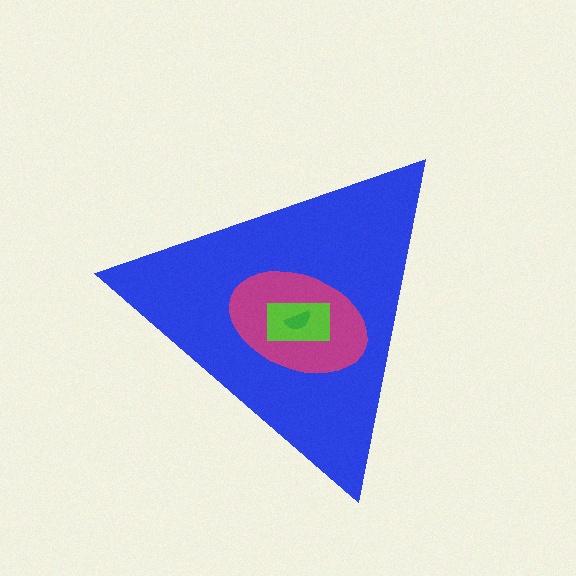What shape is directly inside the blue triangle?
The magenta ellipse.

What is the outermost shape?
The blue triangle.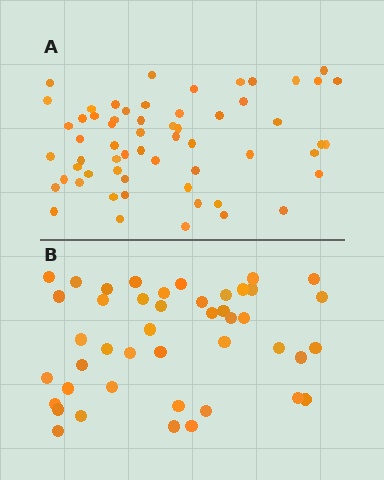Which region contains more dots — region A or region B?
Region A (the top region) has more dots.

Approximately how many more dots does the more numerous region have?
Region A has approximately 15 more dots than region B.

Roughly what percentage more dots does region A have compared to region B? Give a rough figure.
About 35% more.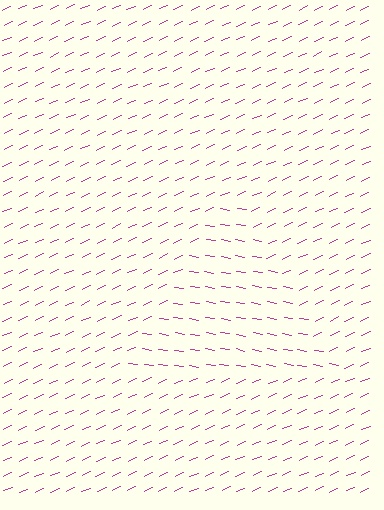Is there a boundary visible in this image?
Yes, there is a texture boundary formed by a change in line orientation.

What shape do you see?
I see a triangle.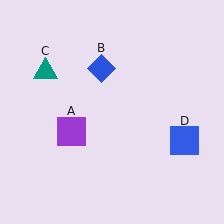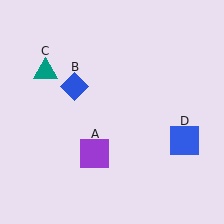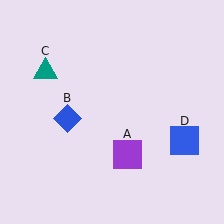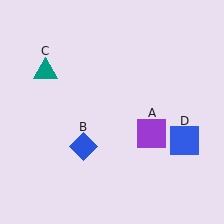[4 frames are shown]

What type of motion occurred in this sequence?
The purple square (object A), blue diamond (object B) rotated counterclockwise around the center of the scene.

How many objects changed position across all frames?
2 objects changed position: purple square (object A), blue diamond (object B).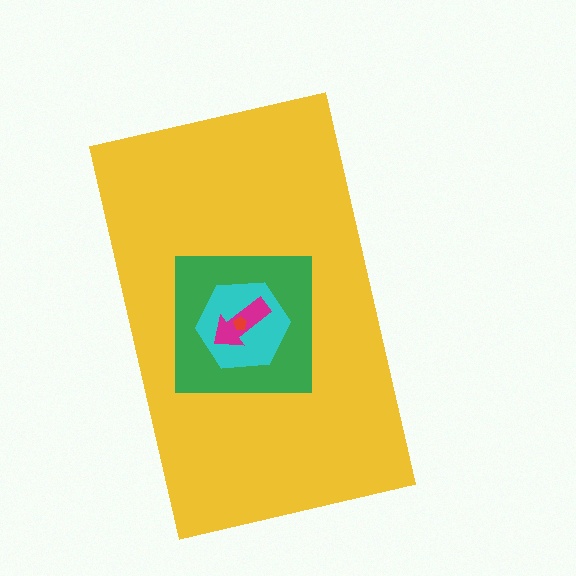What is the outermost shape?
The yellow rectangle.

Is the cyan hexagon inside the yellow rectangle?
Yes.